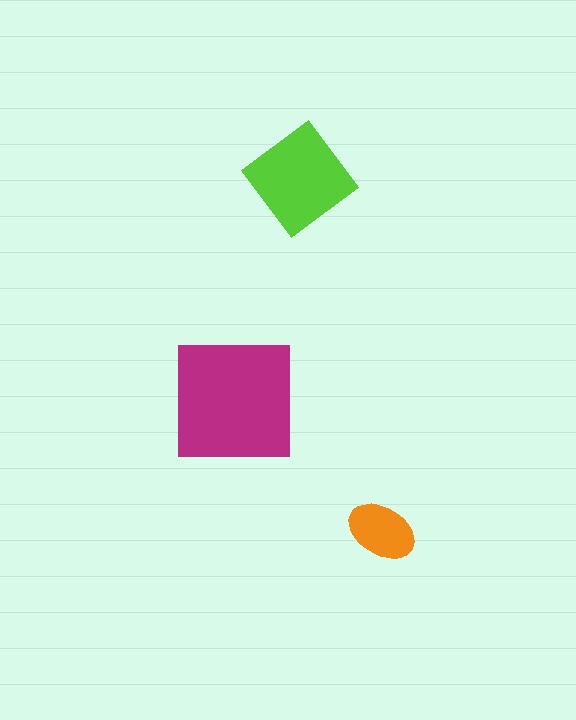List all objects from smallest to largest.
The orange ellipse, the lime diamond, the magenta square.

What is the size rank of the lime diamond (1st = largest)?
2nd.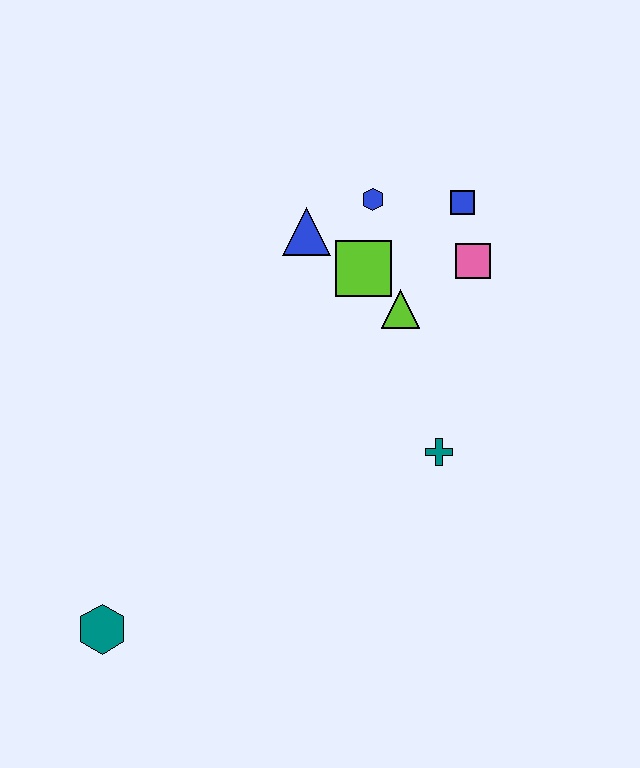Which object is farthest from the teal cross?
The teal hexagon is farthest from the teal cross.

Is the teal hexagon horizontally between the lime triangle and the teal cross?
No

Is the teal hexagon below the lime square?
Yes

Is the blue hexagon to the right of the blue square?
No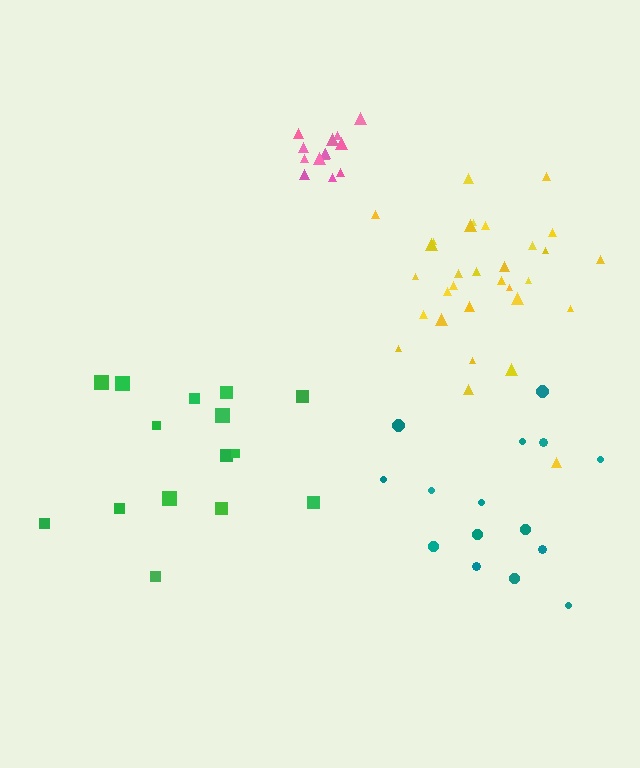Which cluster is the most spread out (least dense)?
Teal.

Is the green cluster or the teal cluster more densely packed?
Green.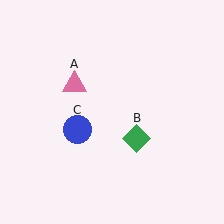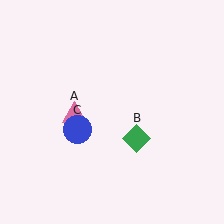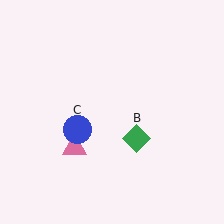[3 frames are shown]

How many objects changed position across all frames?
1 object changed position: pink triangle (object A).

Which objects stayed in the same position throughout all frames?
Green diamond (object B) and blue circle (object C) remained stationary.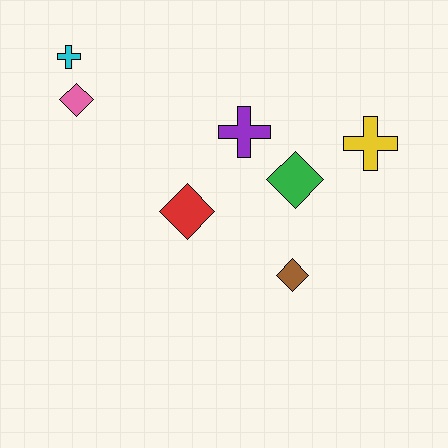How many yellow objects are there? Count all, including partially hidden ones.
There is 1 yellow object.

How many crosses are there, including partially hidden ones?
There are 3 crosses.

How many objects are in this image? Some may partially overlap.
There are 7 objects.